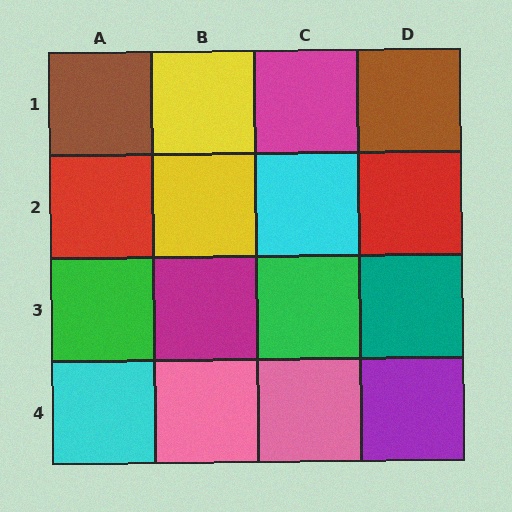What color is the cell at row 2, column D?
Red.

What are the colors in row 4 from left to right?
Cyan, pink, pink, purple.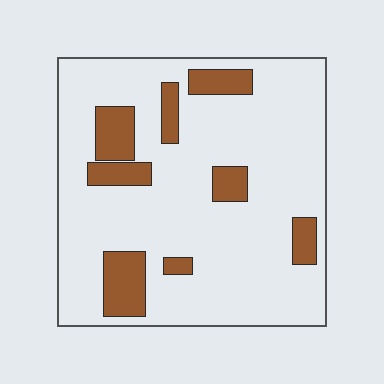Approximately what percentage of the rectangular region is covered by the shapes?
Approximately 15%.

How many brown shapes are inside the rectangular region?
8.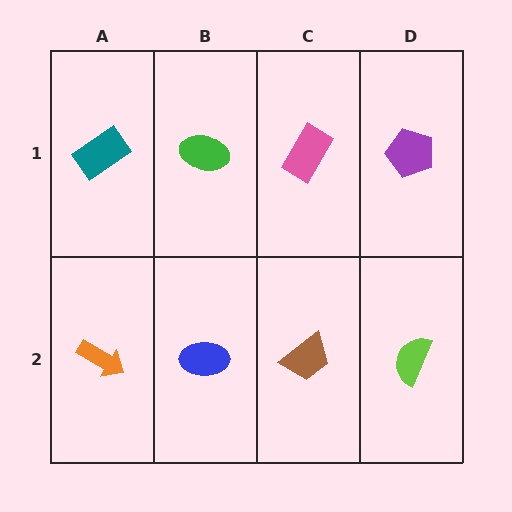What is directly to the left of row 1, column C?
A green ellipse.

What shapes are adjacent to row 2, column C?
A pink rectangle (row 1, column C), a blue ellipse (row 2, column B), a lime semicircle (row 2, column D).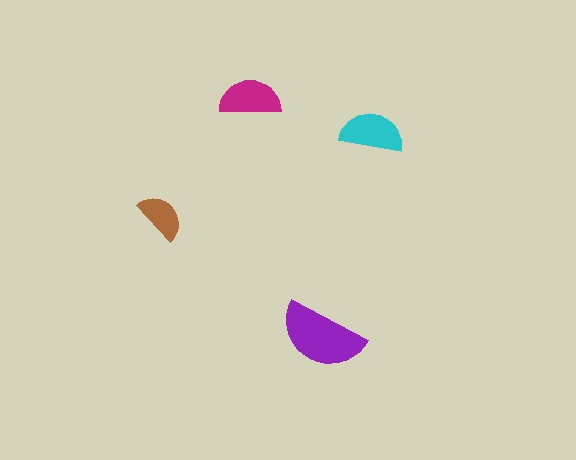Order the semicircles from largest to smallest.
the purple one, the cyan one, the magenta one, the brown one.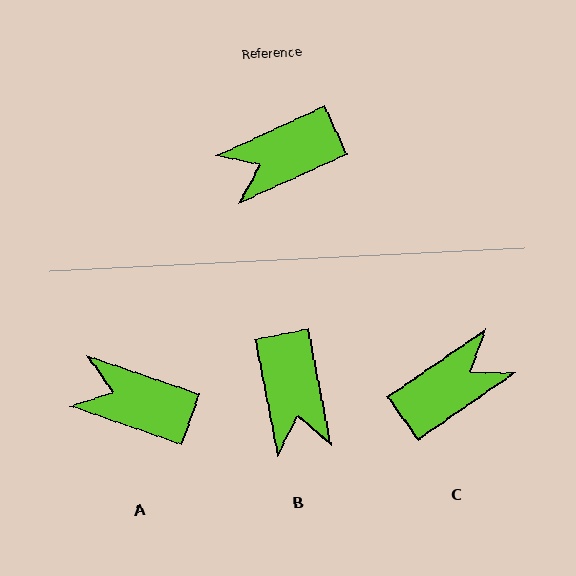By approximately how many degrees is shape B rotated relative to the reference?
Approximately 76 degrees counter-clockwise.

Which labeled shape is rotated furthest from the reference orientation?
C, about 170 degrees away.